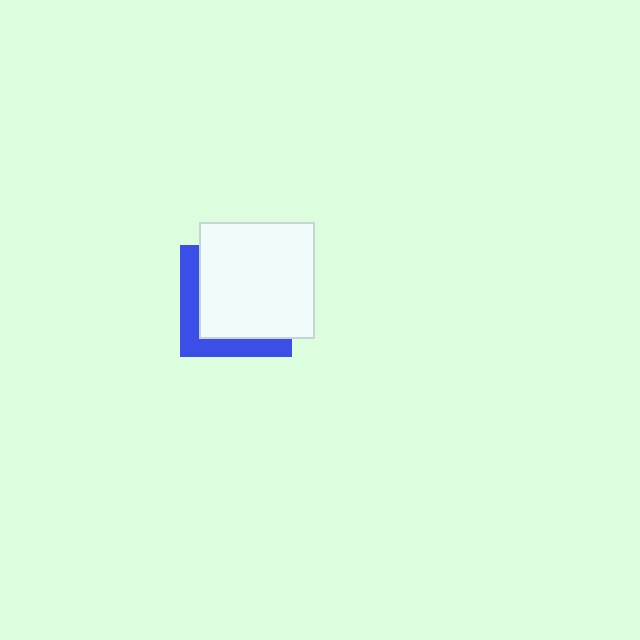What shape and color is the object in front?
The object in front is a white square.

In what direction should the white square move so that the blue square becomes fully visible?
The white square should move toward the upper-right. That is the shortest direction to clear the overlap and leave the blue square fully visible.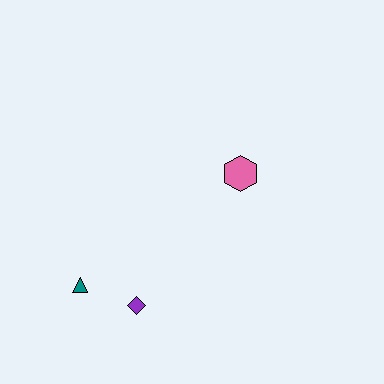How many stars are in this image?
There are no stars.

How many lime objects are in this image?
There are no lime objects.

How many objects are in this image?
There are 3 objects.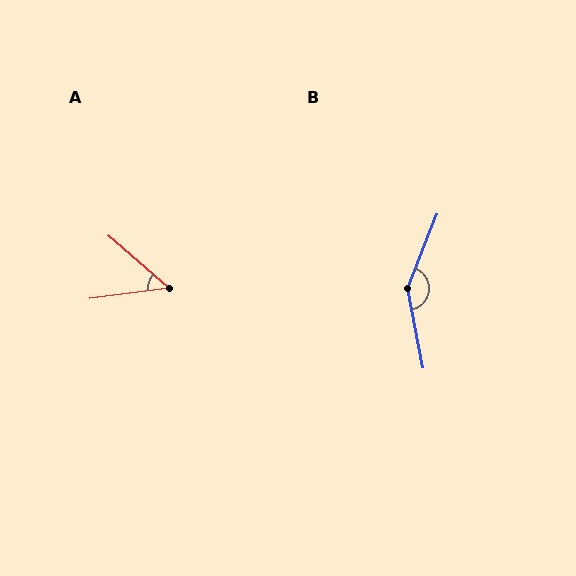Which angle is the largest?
B, at approximately 147 degrees.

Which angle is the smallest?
A, at approximately 48 degrees.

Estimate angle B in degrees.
Approximately 147 degrees.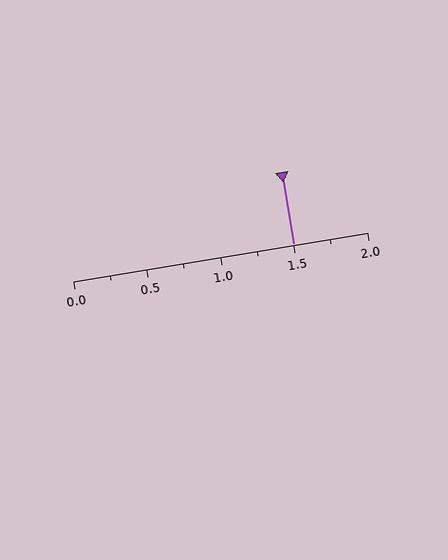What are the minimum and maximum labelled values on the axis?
The axis runs from 0.0 to 2.0.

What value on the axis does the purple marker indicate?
The marker indicates approximately 1.5.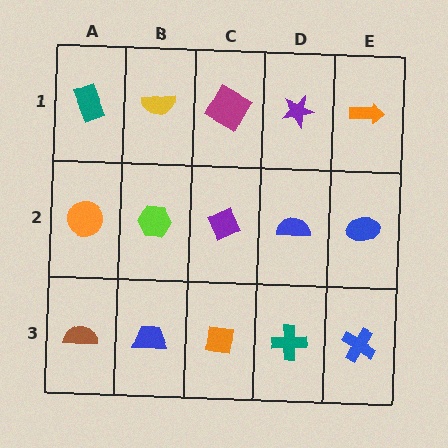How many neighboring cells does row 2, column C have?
4.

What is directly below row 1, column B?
A lime hexagon.